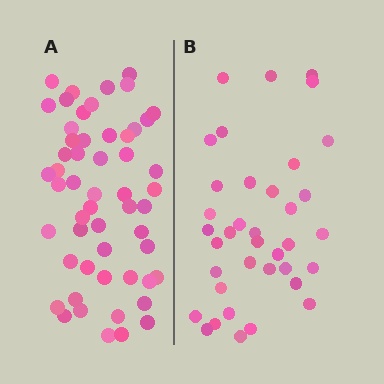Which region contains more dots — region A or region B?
Region A (the left region) has more dots.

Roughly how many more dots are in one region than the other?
Region A has approximately 15 more dots than region B.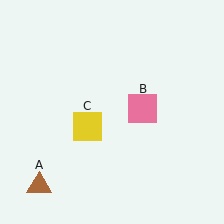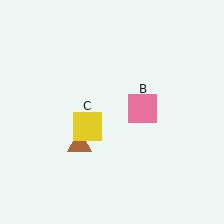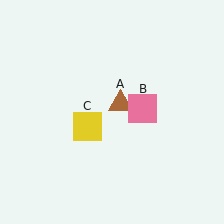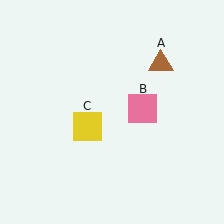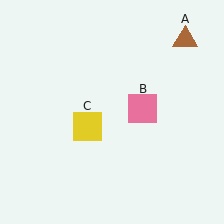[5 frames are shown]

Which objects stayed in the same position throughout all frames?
Pink square (object B) and yellow square (object C) remained stationary.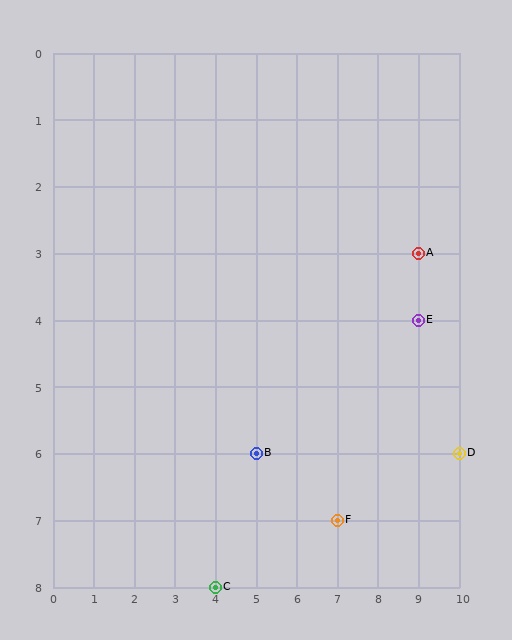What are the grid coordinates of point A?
Point A is at grid coordinates (9, 3).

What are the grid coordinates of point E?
Point E is at grid coordinates (9, 4).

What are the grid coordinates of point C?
Point C is at grid coordinates (4, 8).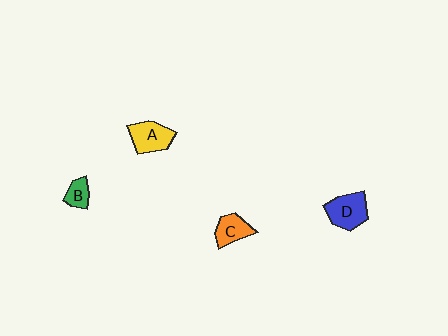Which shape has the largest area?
Shape D (blue).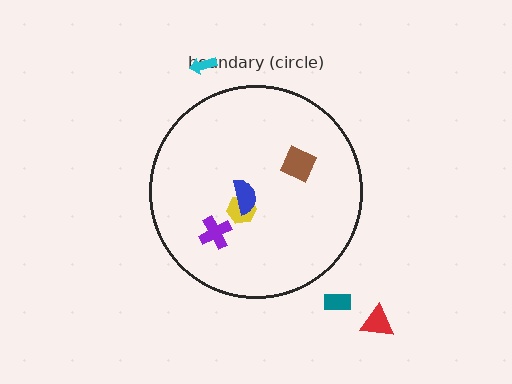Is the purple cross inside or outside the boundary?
Inside.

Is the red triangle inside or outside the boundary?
Outside.